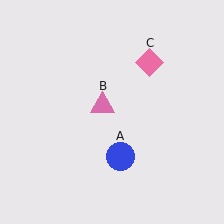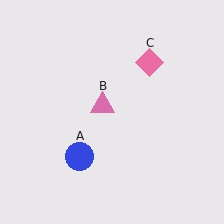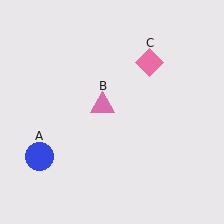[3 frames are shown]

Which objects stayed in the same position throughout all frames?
Pink triangle (object B) and pink diamond (object C) remained stationary.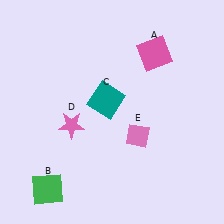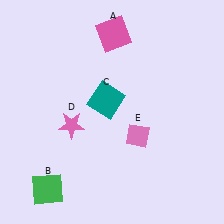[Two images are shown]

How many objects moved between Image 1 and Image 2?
1 object moved between the two images.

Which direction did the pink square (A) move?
The pink square (A) moved left.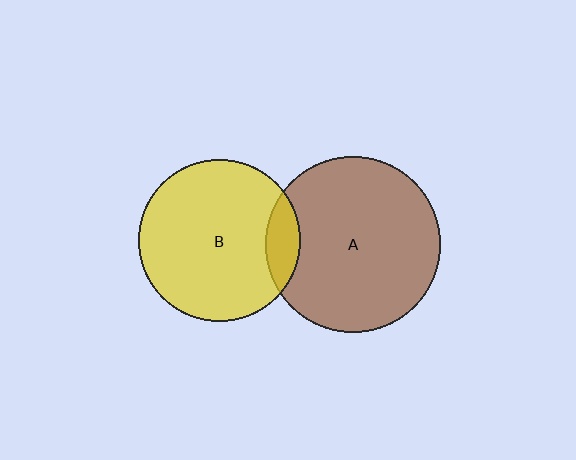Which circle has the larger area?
Circle A (brown).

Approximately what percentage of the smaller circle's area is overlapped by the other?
Approximately 10%.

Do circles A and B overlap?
Yes.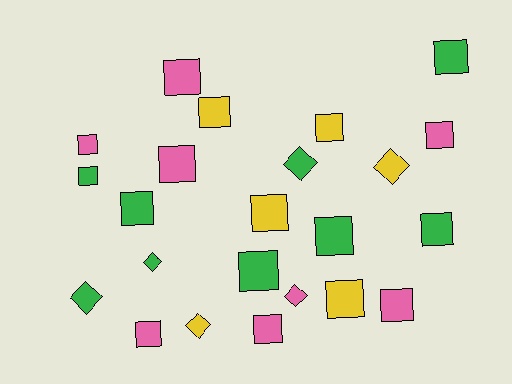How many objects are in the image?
There are 23 objects.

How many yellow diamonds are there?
There are 2 yellow diamonds.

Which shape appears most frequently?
Square, with 17 objects.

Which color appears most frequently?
Green, with 9 objects.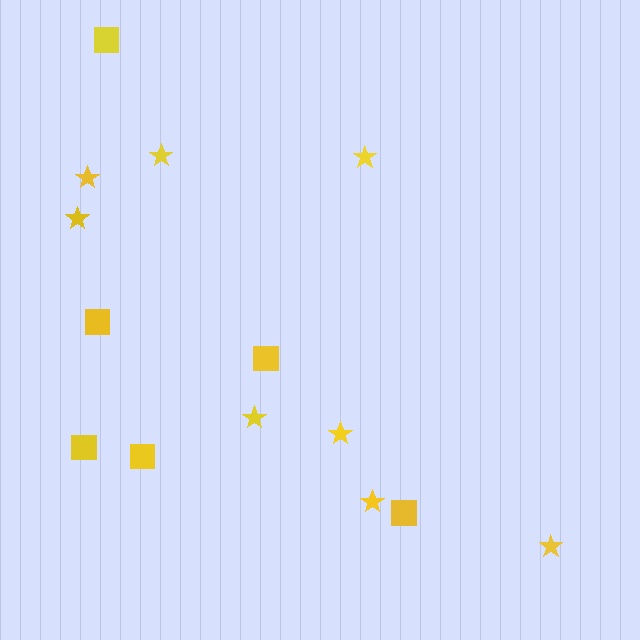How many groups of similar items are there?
There are 2 groups: one group of squares (6) and one group of stars (8).